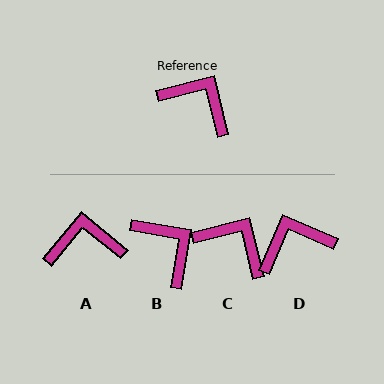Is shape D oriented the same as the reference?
No, it is off by about 53 degrees.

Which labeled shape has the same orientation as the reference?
C.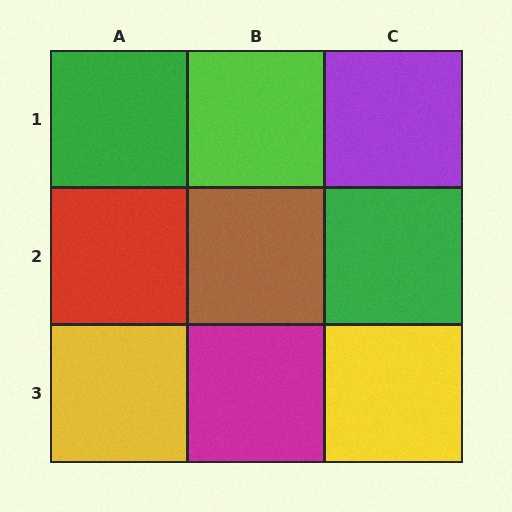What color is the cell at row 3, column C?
Yellow.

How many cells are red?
1 cell is red.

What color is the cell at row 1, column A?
Green.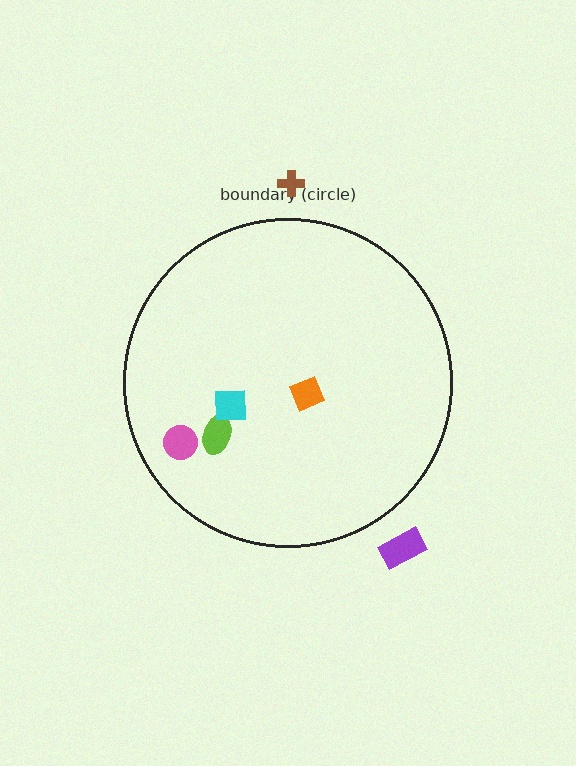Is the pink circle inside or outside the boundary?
Inside.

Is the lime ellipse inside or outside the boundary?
Inside.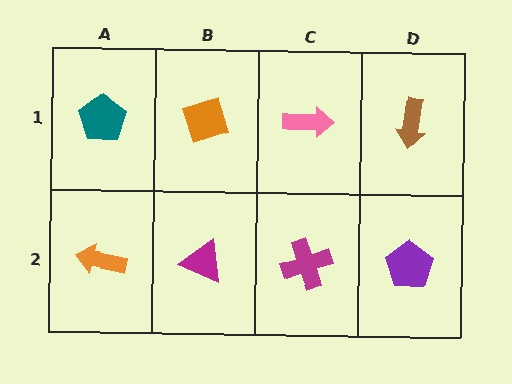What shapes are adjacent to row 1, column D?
A purple pentagon (row 2, column D), a pink arrow (row 1, column C).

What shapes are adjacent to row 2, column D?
A brown arrow (row 1, column D), a magenta cross (row 2, column C).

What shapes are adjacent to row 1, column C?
A magenta cross (row 2, column C), an orange diamond (row 1, column B), a brown arrow (row 1, column D).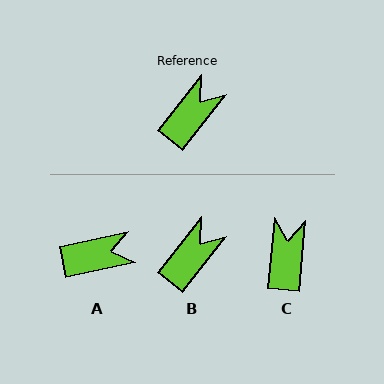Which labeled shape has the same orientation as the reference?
B.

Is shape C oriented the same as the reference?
No, it is off by about 33 degrees.